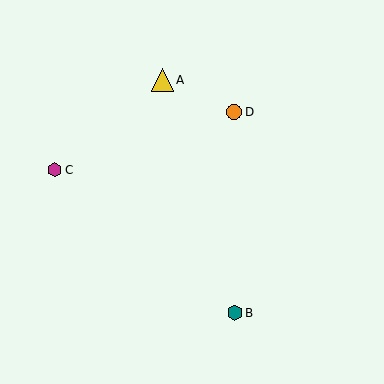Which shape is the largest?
The yellow triangle (labeled A) is the largest.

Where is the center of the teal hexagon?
The center of the teal hexagon is at (235, 313).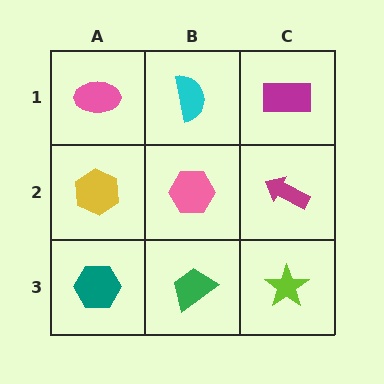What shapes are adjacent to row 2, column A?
A pink ellipse (row 1, column A), a teal hexagon (row 3, column A), a pink hexagon (row 2, column B).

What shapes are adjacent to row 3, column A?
A yellow hexagon (row 2, column A), a green trapezoid (row 3, column B).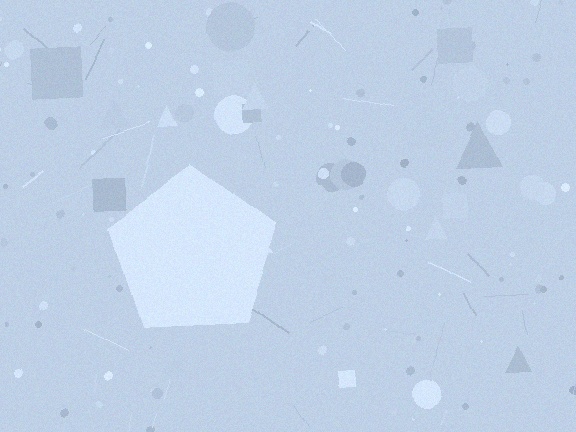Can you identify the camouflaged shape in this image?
The camouflaged shape is a pentagon.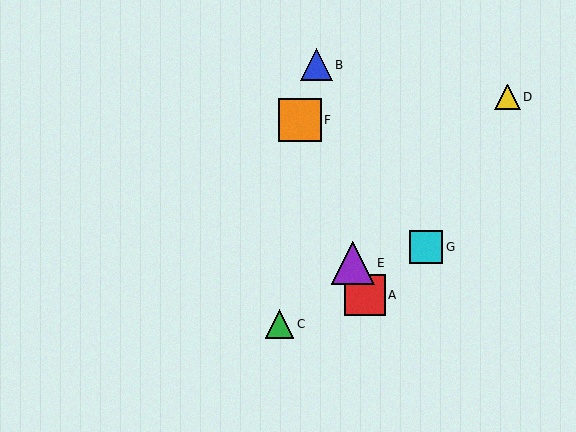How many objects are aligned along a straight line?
3 objects (A, E, F) are aligned along a straight line.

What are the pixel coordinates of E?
Object E is at (353, 263).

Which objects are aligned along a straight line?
Objects A, E, F are aligned along a straight line.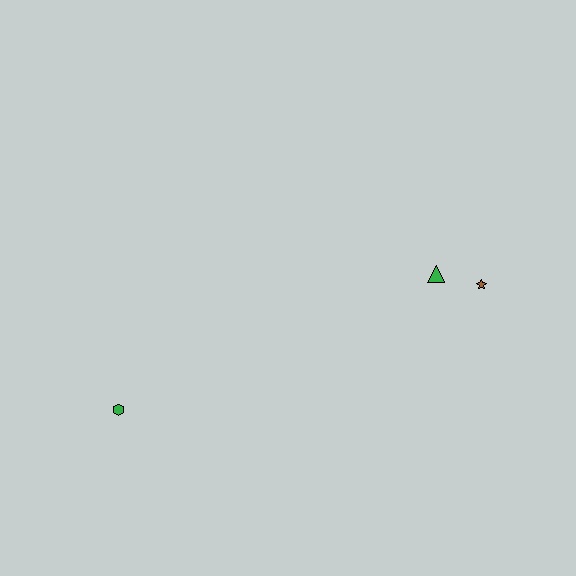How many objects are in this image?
There are 3 objects.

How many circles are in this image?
There are no circles.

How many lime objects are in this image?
There are no lime objects.